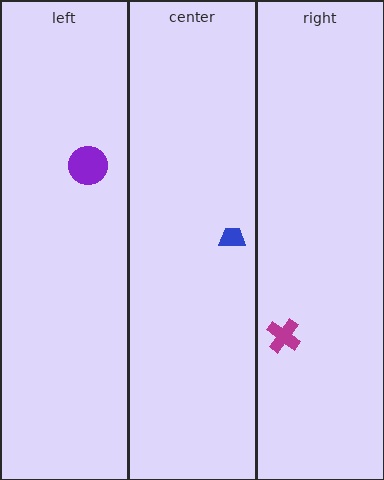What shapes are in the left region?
The purple circle.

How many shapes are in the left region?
1.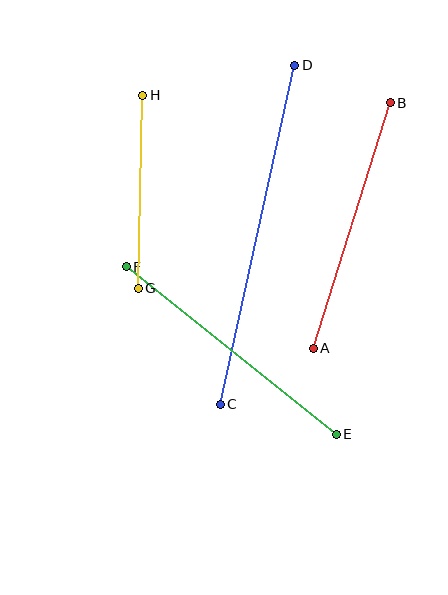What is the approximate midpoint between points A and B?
The midpoint is at approximately (352, 225) pixels.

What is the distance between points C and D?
The distance is approximately 347 pixels.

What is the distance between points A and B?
The distance is approximately 257 pixels.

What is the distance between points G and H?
The distance is approximately 193 pixels.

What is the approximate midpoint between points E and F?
The midpoint is at approximately (231, 350) pixels.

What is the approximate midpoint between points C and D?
The midpoint is at approximately (257, 235) pixels.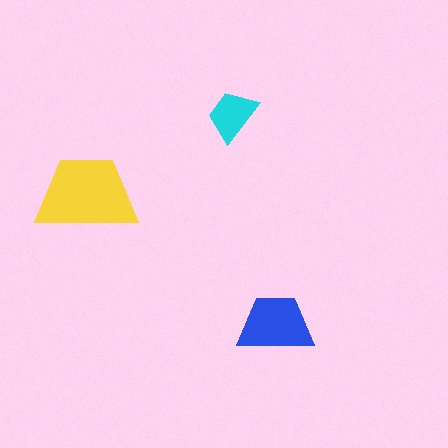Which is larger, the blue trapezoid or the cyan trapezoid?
The blue one.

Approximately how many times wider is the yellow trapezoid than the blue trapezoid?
About 1.5 times wider.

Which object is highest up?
The cyan trapezoid is topmost.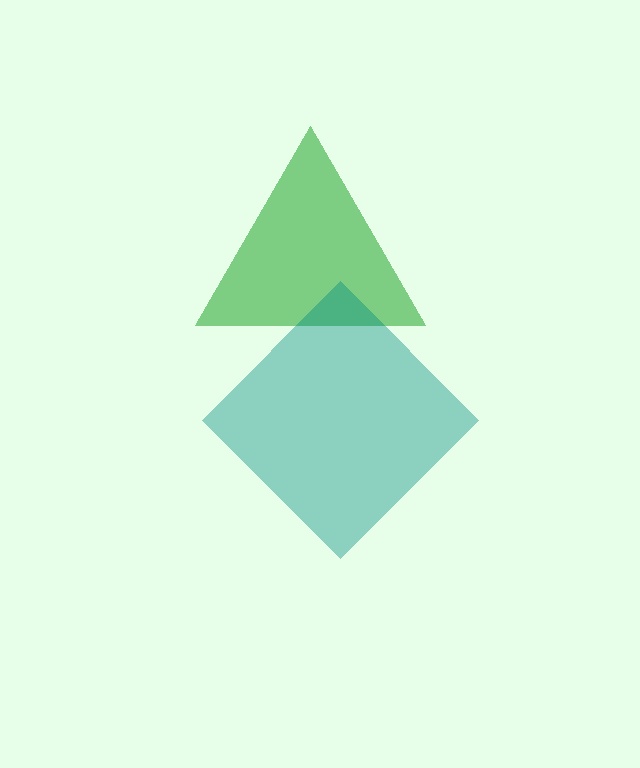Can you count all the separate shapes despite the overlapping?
Yes, there are 2 separate shapes.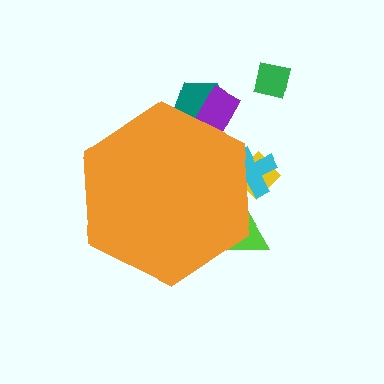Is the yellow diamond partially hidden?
Yes, the yellow diamond is partially hidden behind the orange hexagon.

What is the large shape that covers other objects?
An orange hexagon.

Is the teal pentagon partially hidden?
Yes, the teal pentagon is partially hidden behind the orange hexagon.